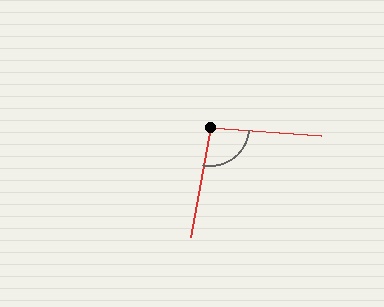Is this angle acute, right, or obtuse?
It is obtuse.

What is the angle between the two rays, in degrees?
Approximately 96 degrees.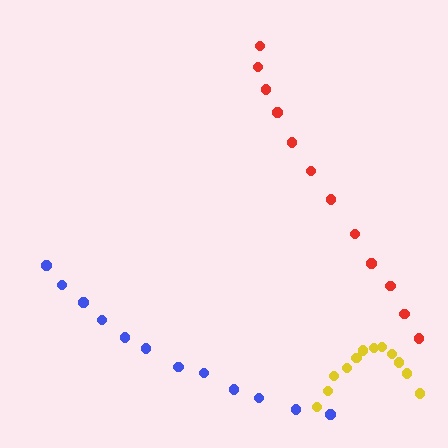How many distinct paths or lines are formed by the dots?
There are 3 distinct paths.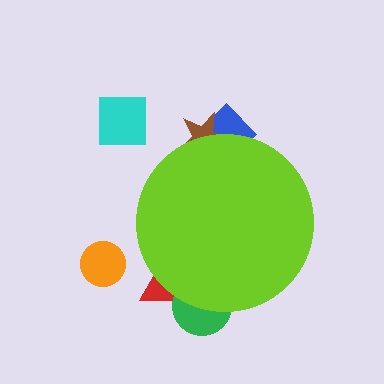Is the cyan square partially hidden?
No, the cyan square is fully visible.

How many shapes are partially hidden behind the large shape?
4 shapes are partially hidden.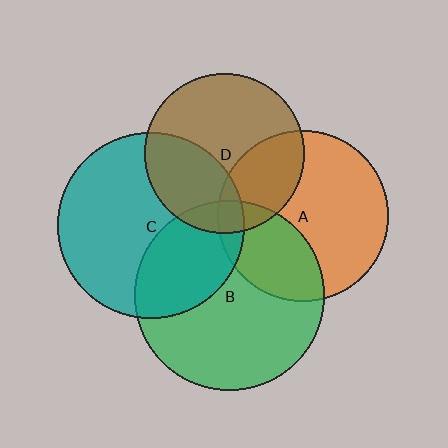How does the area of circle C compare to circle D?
Approximately 1.3 times.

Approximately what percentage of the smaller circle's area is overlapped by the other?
Approximately 35%.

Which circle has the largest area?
Circle B (green).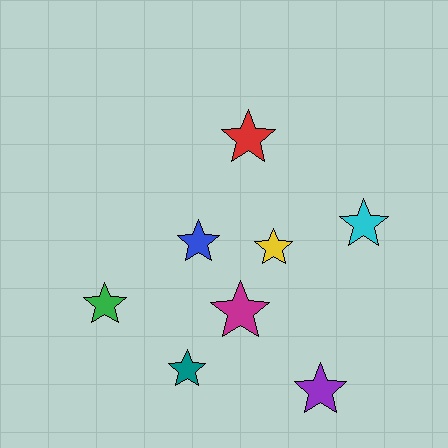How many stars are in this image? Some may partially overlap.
There are 8 stars.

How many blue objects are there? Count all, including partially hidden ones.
There is 1 blue object.